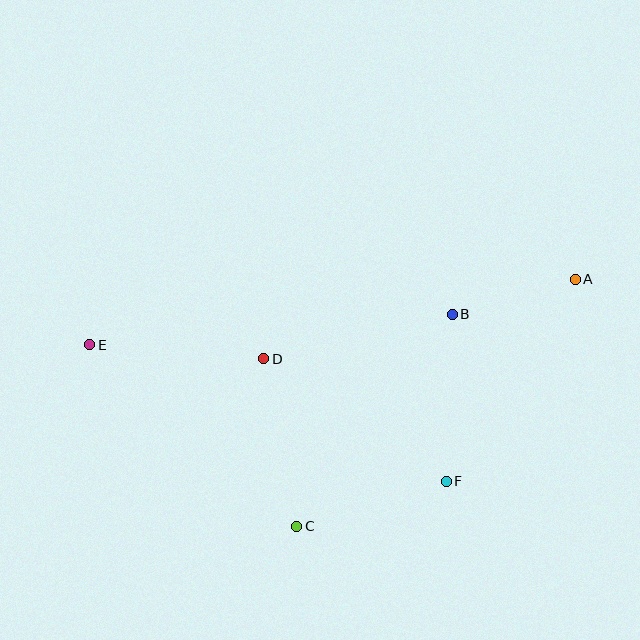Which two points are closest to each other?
Points A and B are closest to each other.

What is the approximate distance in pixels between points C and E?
The distance between C and E is approximately 275 pixels.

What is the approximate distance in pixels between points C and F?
The distance between C and F is approximately 156 pixels.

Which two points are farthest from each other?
Points A and E are farthest from each other.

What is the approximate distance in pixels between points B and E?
The distance between B and E is approximately 363 pixels.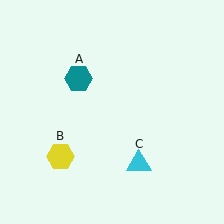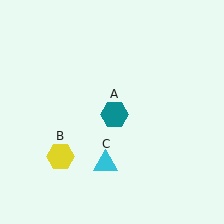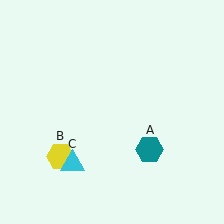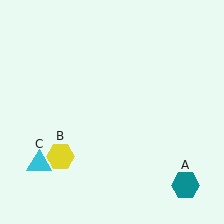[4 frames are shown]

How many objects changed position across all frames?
2 objects changed position: teal hexagon (object A), cyan triangle (object C).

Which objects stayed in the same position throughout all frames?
Yellow hexagon (object B) remained stationary.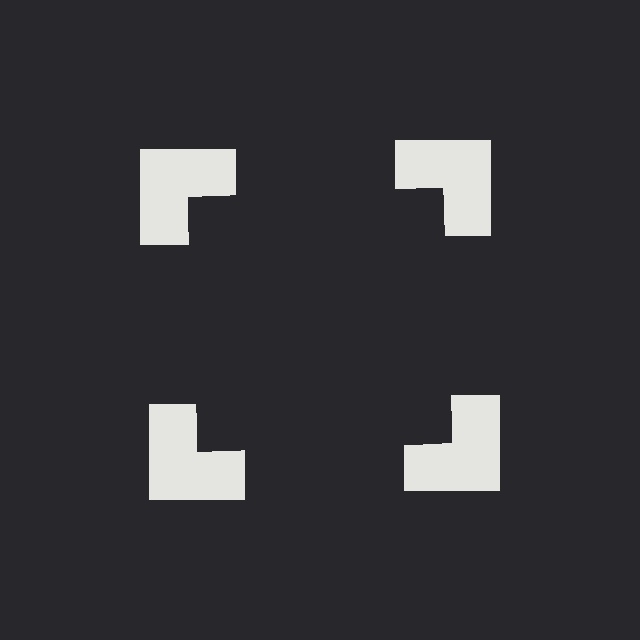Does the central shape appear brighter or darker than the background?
It typically appears slightly darker than the background, even though no actual brightness change is drawn.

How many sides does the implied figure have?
4 sides.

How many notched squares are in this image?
There are 4 — one at each vertex of the illusory square.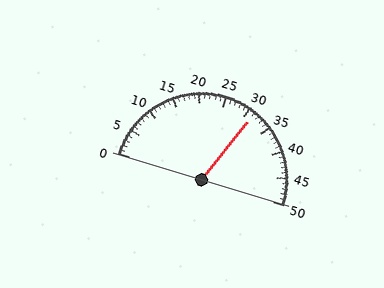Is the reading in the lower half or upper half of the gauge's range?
The reading is in the upper half of the range (0 to 50).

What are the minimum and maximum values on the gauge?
The gauge ranges from 0 to 50.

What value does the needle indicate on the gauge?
The needle indicates approximately 31.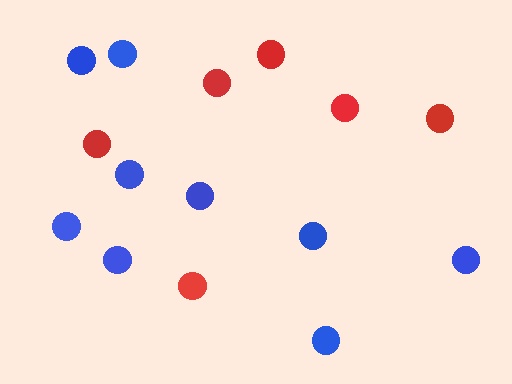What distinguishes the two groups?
There are 2 groups: one group of red circles (6) and one group of blue circles (9).